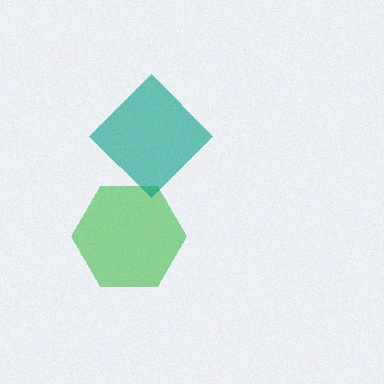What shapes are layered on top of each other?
The layered shapes are: a green hexagon, a teal diamond.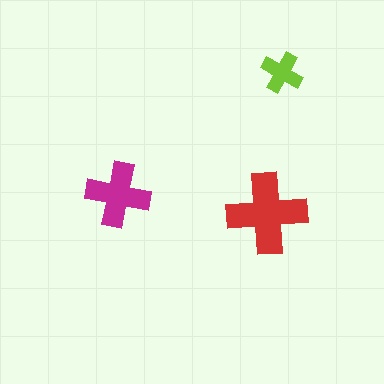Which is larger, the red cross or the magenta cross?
The red one.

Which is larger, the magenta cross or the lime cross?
The magenta one.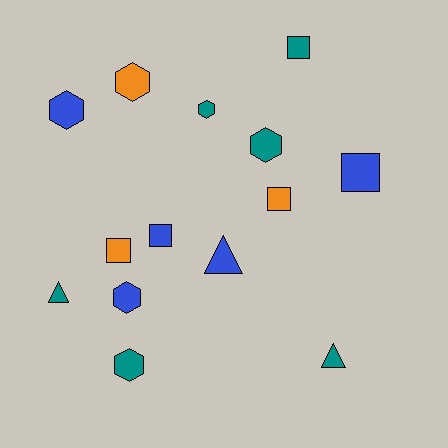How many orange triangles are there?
There are no orange triangles.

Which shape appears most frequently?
Hexagon, with 6 objects.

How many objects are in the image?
There are 14 objects.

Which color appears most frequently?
Teal, with 6 objects.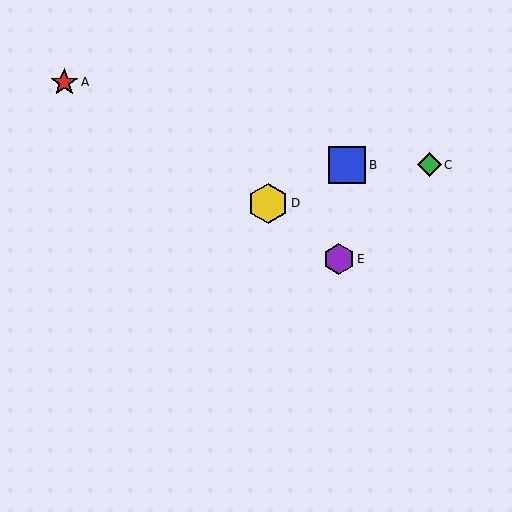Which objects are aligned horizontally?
Objects B, C are aligned horizontally.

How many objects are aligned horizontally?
2 objects (B, C) are aligned horizontally.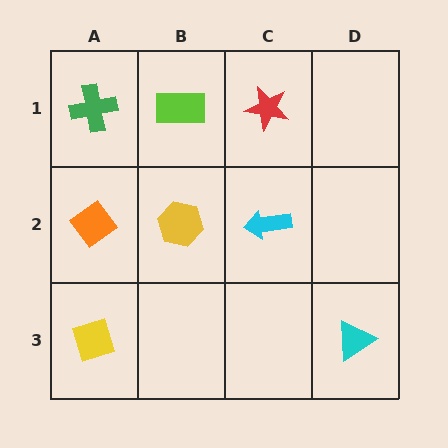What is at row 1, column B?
A lime rectangle.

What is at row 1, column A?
A green cross.